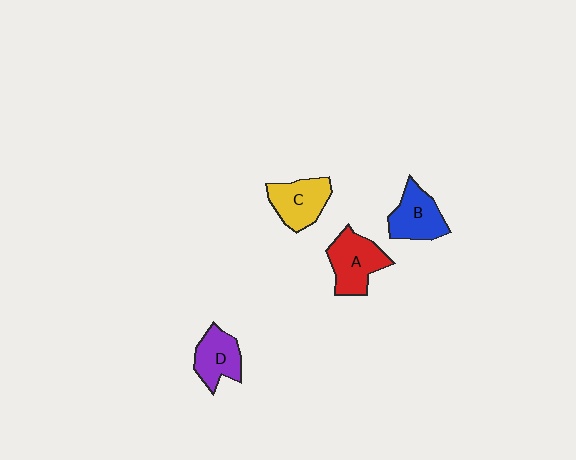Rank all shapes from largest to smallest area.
From largest to smallest: A (red), C (yellow), B (blue), D (purple).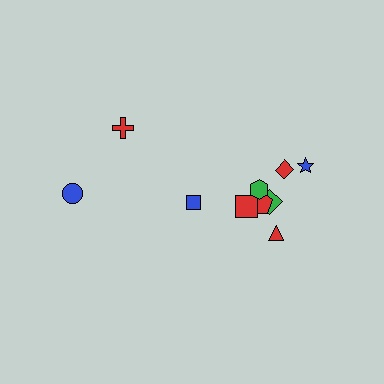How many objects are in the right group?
There are 7 objects.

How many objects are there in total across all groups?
There are 10 objects.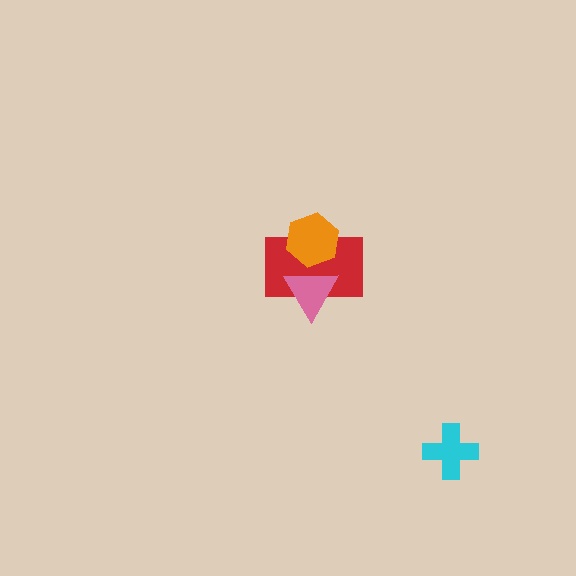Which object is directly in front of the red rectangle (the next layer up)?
The orange hexagon is directly in front of the red rectangle.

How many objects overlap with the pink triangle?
2 objects overlap with the pink triangle.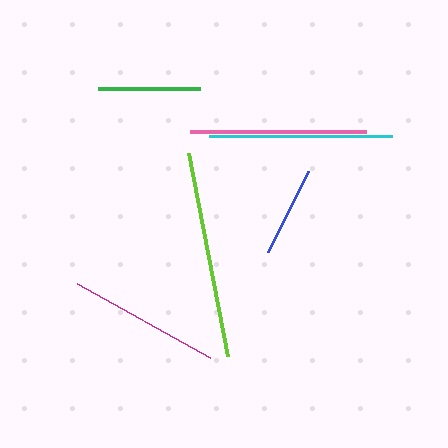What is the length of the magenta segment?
The magenta segment is approximately 152 pixels long.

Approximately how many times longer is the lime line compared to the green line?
The lime line is approximately 2.0 times the length of the green line.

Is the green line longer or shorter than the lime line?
The lime line is longer than the green line.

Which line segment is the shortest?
The blue line is the shortest at approximately 91 pixels.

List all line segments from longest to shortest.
From longest to shortest: lime, cyan, pink, magenta, green, blue.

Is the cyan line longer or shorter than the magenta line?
The cyan line is longer than the magenta line.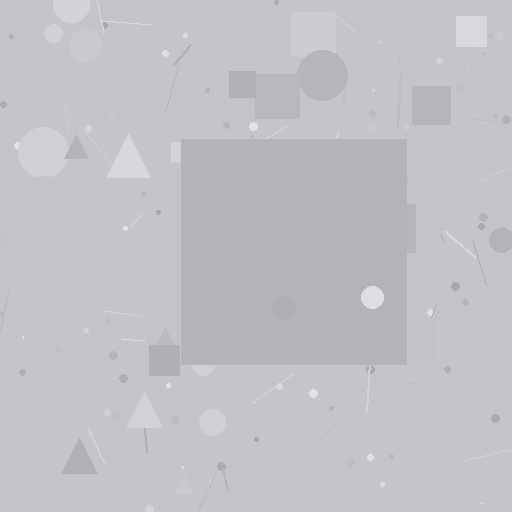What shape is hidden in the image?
A square is hidden in the image.